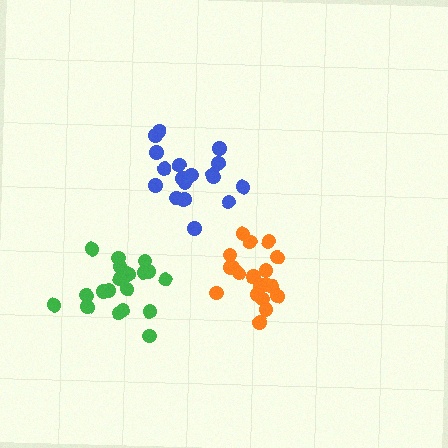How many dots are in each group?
Group 1: 19 dots, Group 2: 19 dots, Group 3: 19 dots (57 total).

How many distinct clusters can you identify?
There are 3 distinct clusters.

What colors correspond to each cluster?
The clusters are colored: blue, orange, green.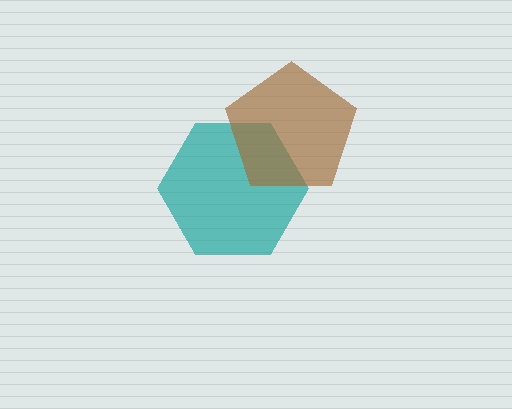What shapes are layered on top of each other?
The layered shapes are: a teal hexagon, a brown pentagon.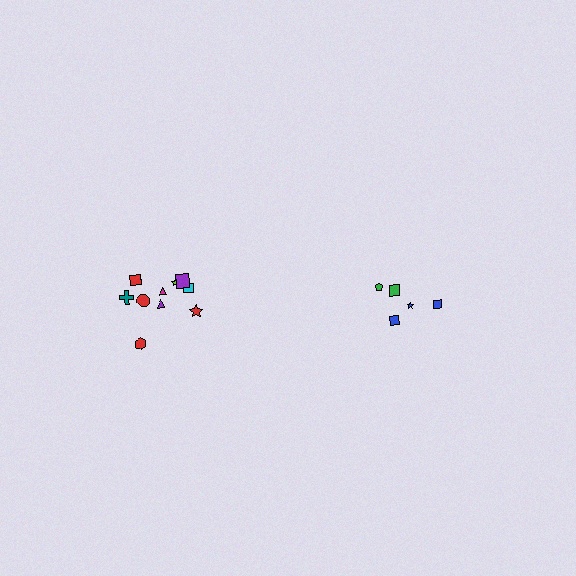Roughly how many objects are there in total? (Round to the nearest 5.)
Roughly 15 objects in total.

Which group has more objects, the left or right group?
The left group.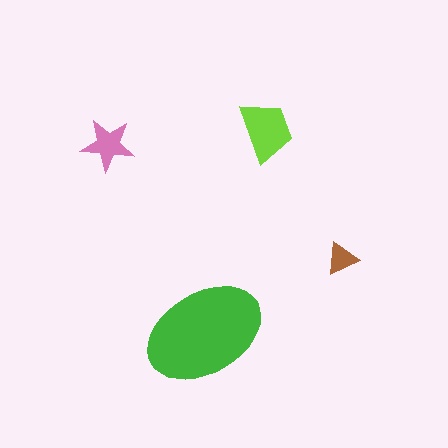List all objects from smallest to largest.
The brown triangle, the pink star, the lime trapezoid, the green ellipse.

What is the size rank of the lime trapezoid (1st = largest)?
2nd.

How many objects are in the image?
There are 4 objects in the image.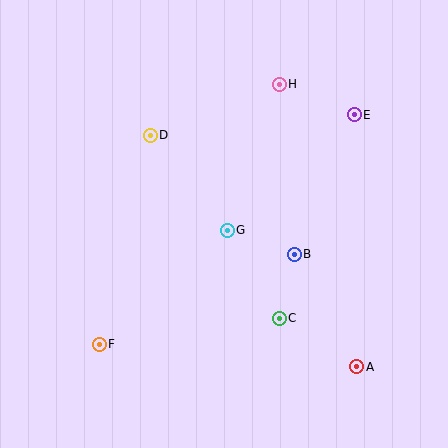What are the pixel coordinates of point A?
Point A is at (357, 367).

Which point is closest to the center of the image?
Point G at (227, 230) is closest to the center.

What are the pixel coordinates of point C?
Point C is at (279, 318).